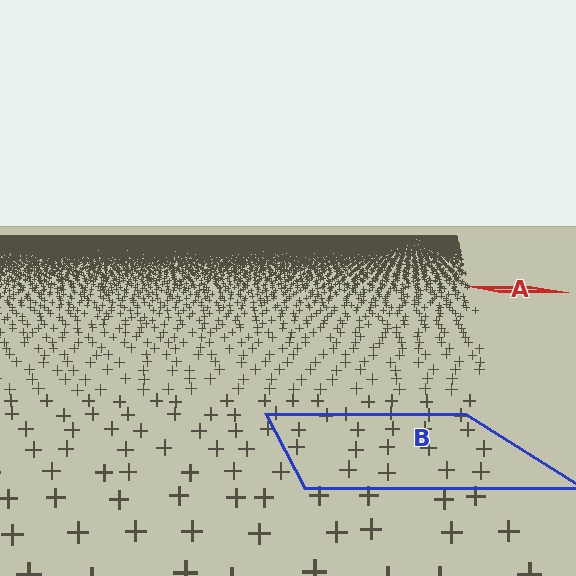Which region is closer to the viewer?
Region B is closer. The texture elements there are larger and more spread out.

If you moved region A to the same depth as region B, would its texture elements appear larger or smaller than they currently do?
They would appear larger. At a closer depth, the same texture elements are projected at a bigger on-screen size.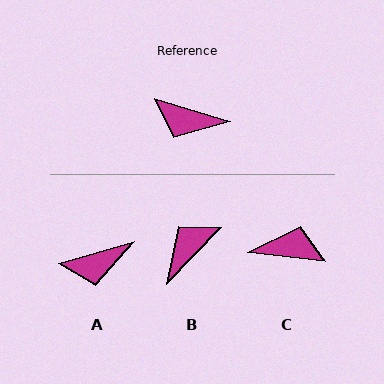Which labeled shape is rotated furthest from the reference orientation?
C, about 170 degrees away.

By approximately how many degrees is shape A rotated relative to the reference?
Approximately 33 degrees counter-clockwise.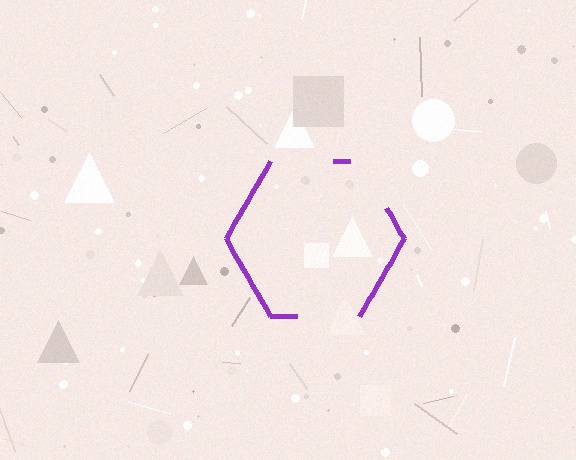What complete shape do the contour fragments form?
The contour fragments form a hexagon.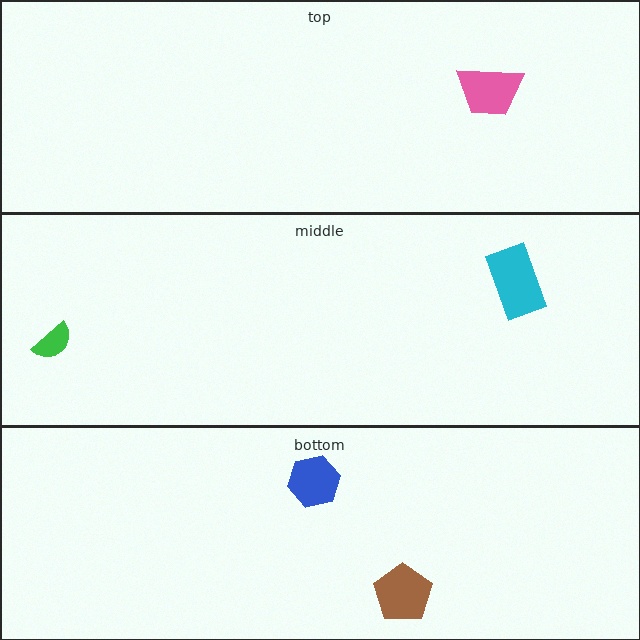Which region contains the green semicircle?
The middle region.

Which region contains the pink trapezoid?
The top region.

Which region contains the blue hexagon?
The bottom region.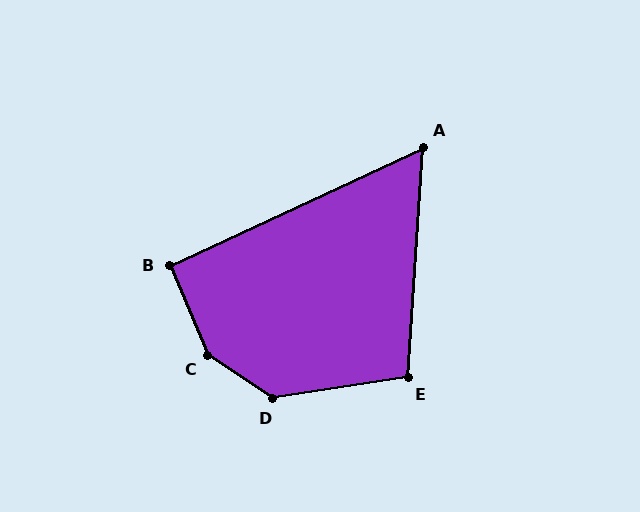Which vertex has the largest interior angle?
C, at approximately 146 degrees.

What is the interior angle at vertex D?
Approximately 138 degrees (obtuse).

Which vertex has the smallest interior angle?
A, at approximately 61 degrees.